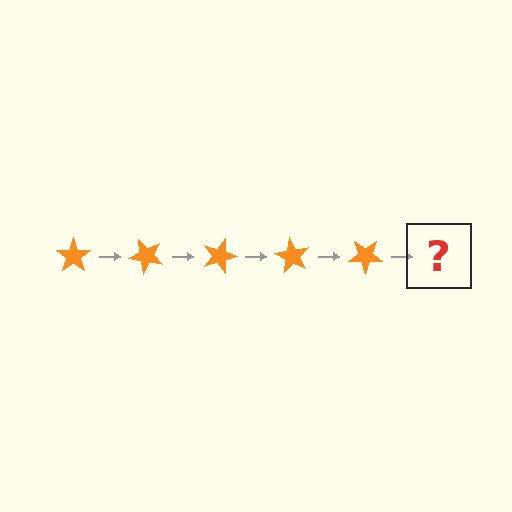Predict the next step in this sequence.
The next step is an orange star rotated 225 degrees.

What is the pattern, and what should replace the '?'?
The pattern is that the star rotates 45 degrees each step. The '?' should be an orange star rotated 225 degrees.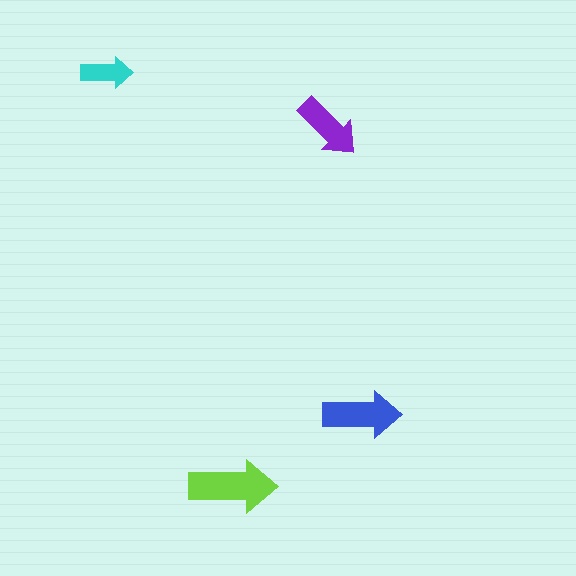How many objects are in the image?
There are 4 objects in the image.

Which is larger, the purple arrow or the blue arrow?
The blue one.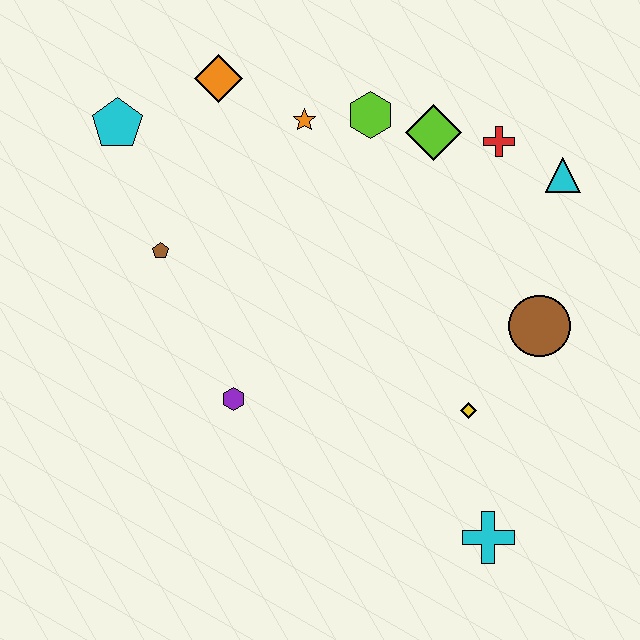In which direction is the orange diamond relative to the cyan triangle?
The orange diamond is to the left of the cyan triangle.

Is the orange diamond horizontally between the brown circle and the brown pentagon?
Yes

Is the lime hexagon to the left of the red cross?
Yes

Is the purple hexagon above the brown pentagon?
No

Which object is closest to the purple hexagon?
The brown pentagon is closest to the purple hexagon.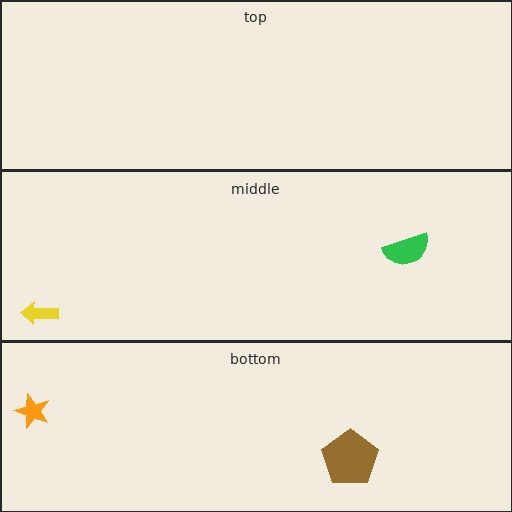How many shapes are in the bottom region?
2.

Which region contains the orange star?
The bottom region.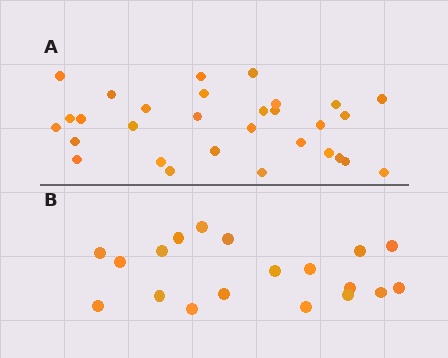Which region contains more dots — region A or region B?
Region A (the top region) has more dots.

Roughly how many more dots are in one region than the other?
Region A has roughly 12 or so more dots than region B.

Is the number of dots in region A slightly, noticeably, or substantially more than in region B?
Region A has substantially more. The ratio is roughly 1.6 to 1.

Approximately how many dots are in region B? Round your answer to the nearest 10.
About 20 dots. (The exact count is 19, which rounds to 20.)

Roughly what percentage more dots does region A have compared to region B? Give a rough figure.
About 60% more.